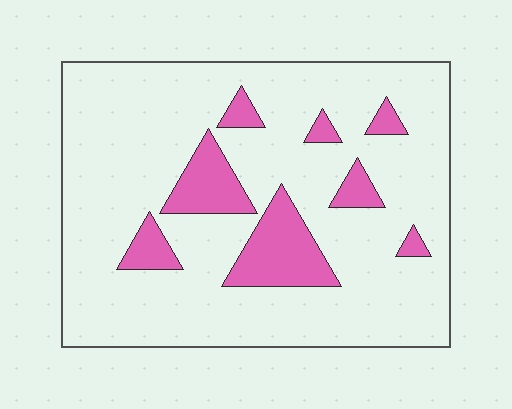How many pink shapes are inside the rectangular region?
8.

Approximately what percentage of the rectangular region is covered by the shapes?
Approximately 15%.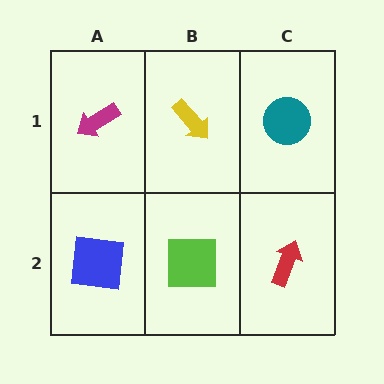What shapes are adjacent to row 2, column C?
A teal circle (row 1, column C), a lime square (row 2, column B).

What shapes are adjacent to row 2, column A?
A magenta arrow (row 1, column A), a lime square (row 2, column B).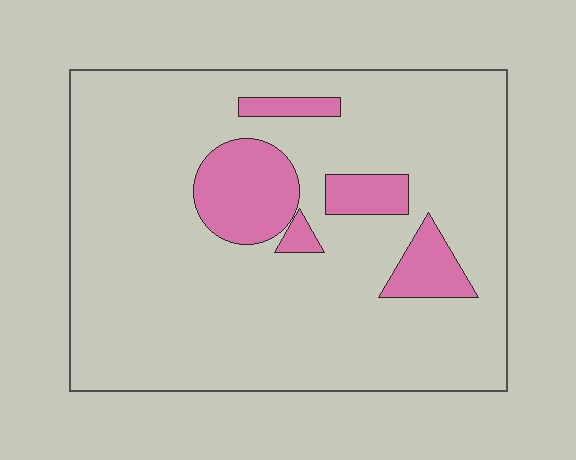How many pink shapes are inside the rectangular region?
5.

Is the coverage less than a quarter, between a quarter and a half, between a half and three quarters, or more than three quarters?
Less than a quarter.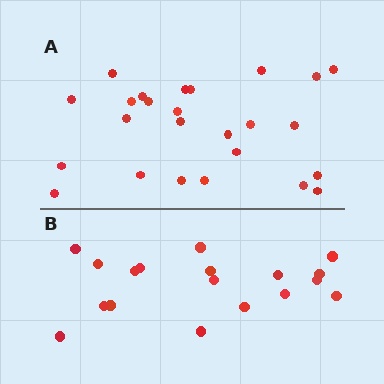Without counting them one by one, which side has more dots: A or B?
Region A (the top region) has more dots.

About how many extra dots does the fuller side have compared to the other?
Region A has roughly 8 or so more dots than region B.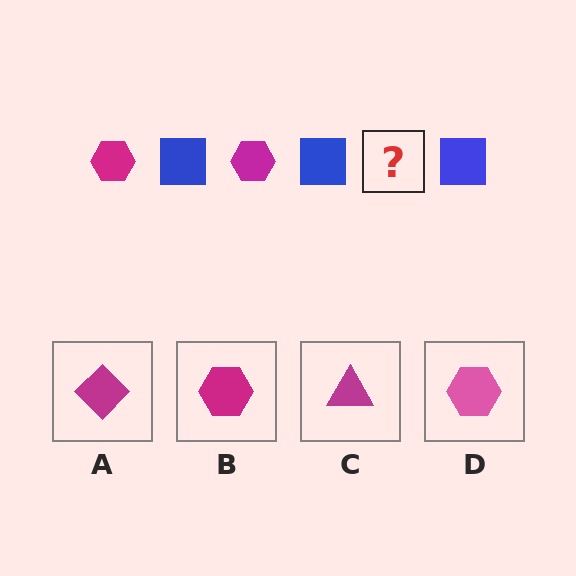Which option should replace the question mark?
Option B.